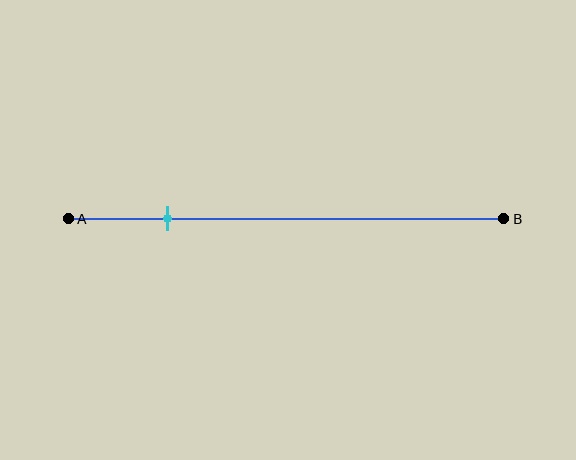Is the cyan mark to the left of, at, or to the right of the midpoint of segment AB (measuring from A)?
The cyan mark is to the left of the midpoint of segment AB.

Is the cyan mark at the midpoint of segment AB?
No, the mark is at about 25% from A, not at the 50% midpoint.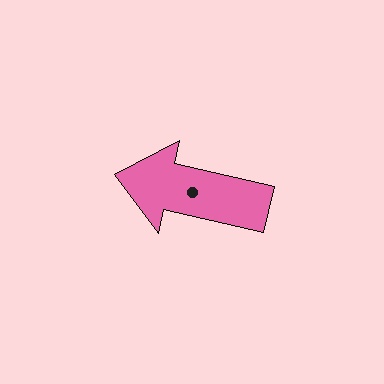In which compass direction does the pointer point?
West.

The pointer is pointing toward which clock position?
Roughly 9 o'clock.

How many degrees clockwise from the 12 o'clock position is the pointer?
Approximately 283 degrees.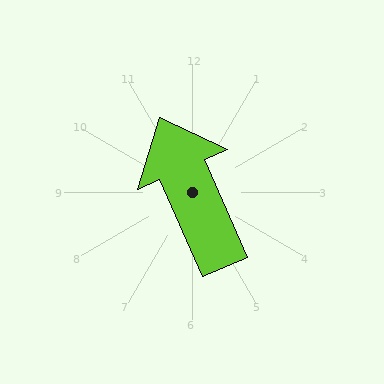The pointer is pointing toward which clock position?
Roughly 11 o'clock.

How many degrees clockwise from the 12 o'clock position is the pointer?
Approximately 336 degrees.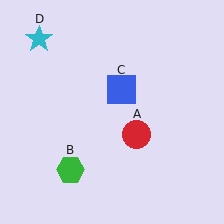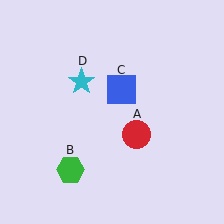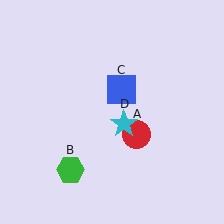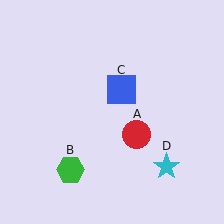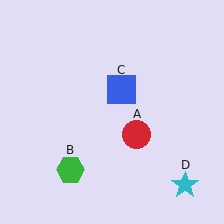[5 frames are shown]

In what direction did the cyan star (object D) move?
The cyan star (object D) moved down and to the right.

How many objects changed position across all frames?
1 object changed position: cyan star (object D).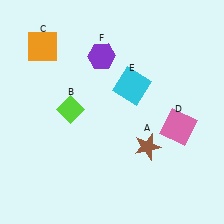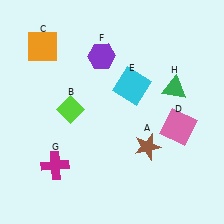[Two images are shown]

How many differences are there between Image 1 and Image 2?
There are 2 differences between the two images.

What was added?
A magenta cross (G), a green triangle (H) were added in Image 2.